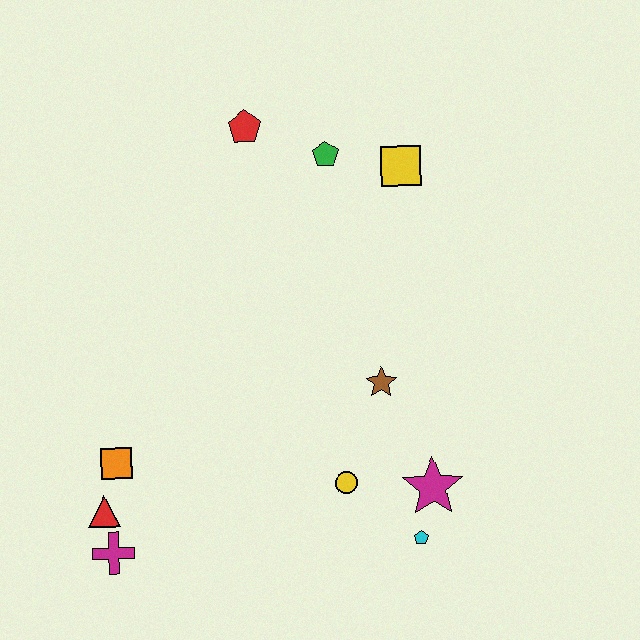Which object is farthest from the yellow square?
The magenta cross is farthest from the yellow square.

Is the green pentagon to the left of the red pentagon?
No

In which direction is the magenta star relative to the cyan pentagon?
The magenta star is above the cyan pentagon.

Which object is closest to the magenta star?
The cyan pentagon is closest to the magenta star.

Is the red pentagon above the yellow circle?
Yes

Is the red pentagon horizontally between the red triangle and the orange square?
No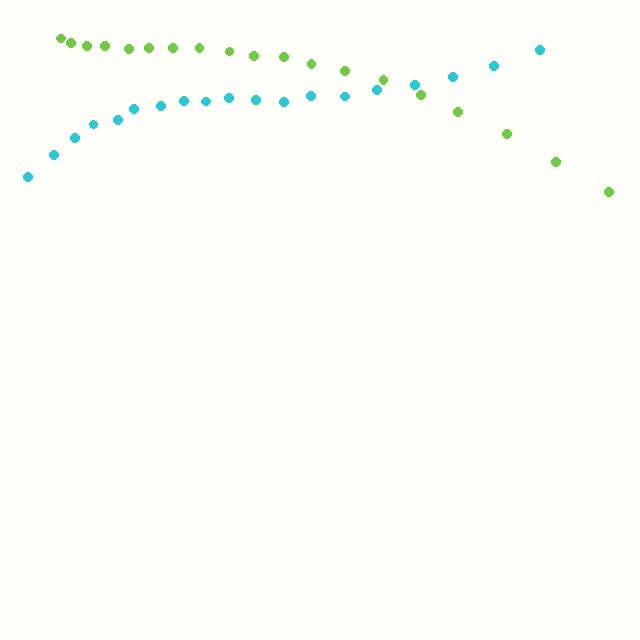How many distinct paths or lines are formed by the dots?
There are 2 distinct paths.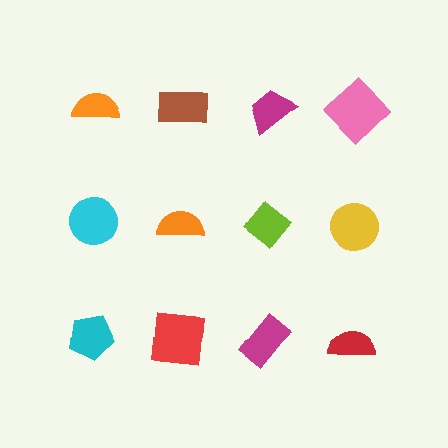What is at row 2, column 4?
A yellow circle.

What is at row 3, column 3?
A magenta rectangle.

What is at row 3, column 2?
A red square.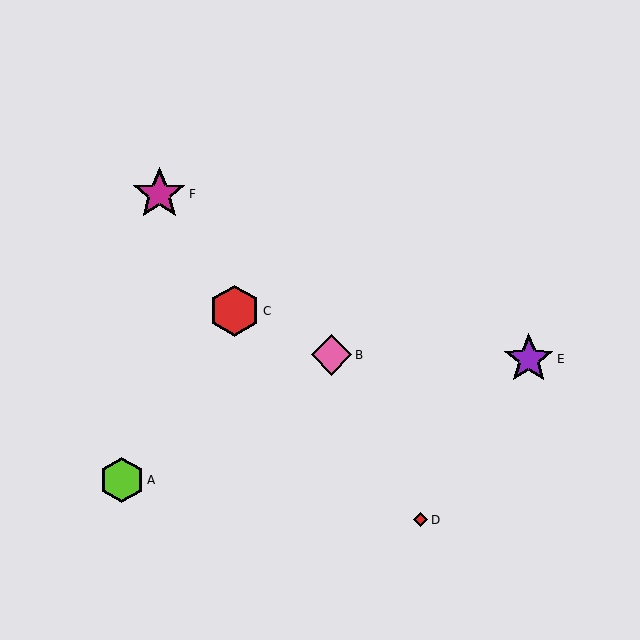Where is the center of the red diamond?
The center of the red diamond is at (421, 520).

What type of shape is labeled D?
Shape D is a red diamond.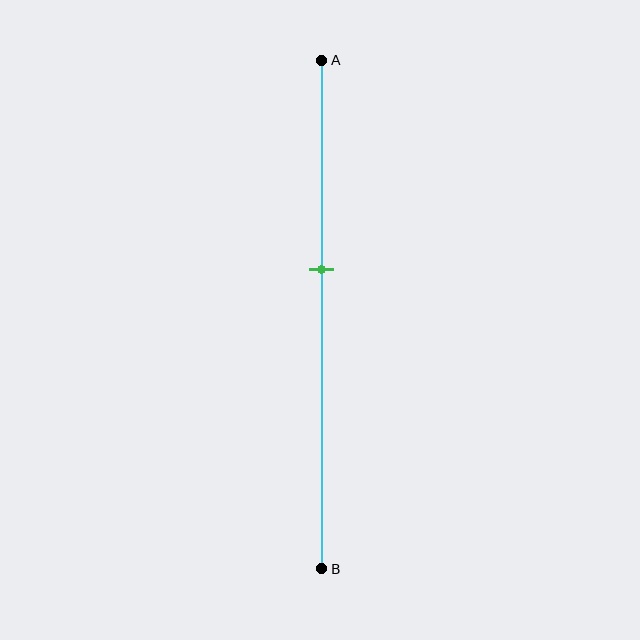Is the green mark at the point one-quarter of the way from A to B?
No, the mark is at about 40% from A, not at the 25% one-quarter point.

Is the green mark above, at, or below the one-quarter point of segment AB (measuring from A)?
The green mark is below the one-quarter point of segment AB.